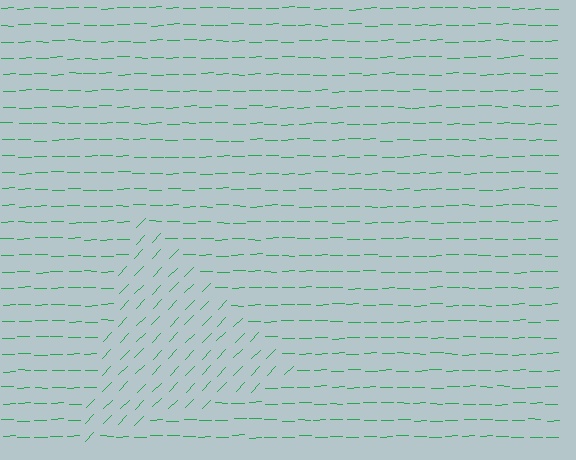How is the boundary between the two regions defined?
The boundary is defined purely by a change in line orientation (approximately 45 degrees difference). All lines are the same color and thickness.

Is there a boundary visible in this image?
Yes, there is a texture boundary formed by a change in line orientation.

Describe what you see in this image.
The image is filled with small green line segments. A triangle region in the image has lines oriented differently from the surrounding lines, creating a visible texture boundary.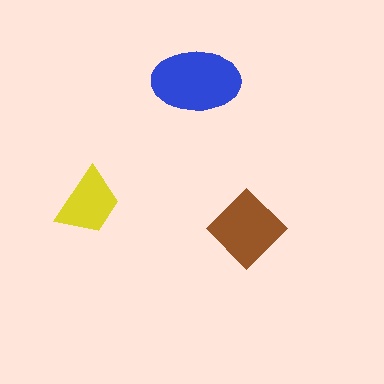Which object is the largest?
The blue ellipse.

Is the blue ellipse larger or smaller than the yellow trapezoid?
Larger.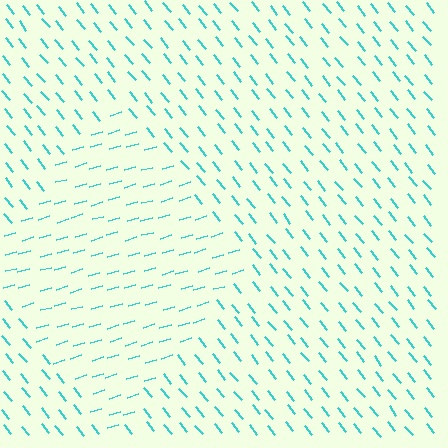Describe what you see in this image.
The image is filled with small cyan line segments. A diamond region in the image has lines oriented differently from the surrounding lines, creating a visible texture boundary.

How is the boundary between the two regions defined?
The boundary is defined purely by a change in line orientation (approximately 68 degrees difference). All lines are the same color and thickness.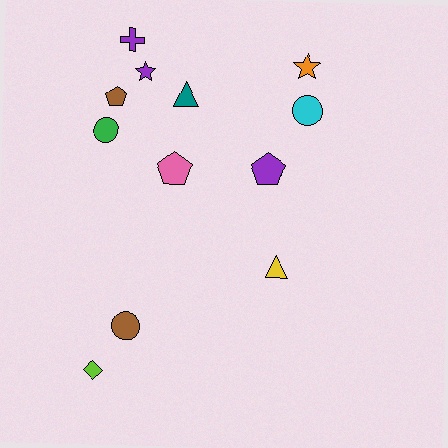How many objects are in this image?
There are 12 objects.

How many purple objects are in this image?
There are 3 purple objects.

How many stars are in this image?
There are 2 stars.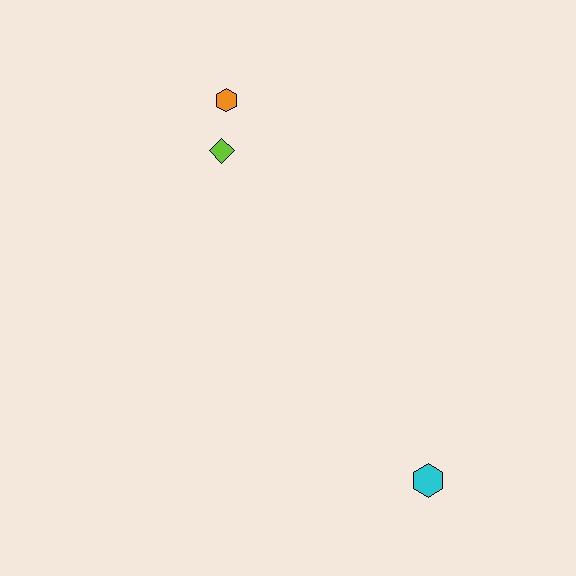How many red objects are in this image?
There are no red objects.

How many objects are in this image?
There are 3 objects.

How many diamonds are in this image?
There is 1 diamond.